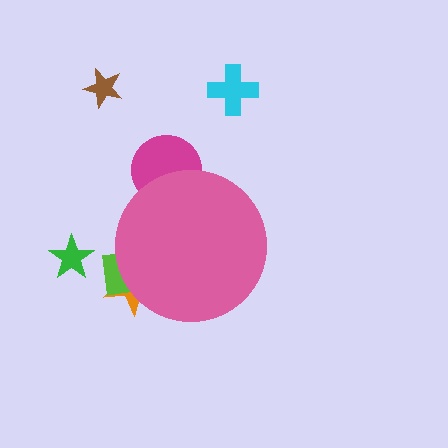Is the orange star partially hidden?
Yes, the orange star is partially hidden behind the pink circle.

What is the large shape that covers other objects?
A pink circle.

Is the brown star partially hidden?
No, the brown star is fully visible.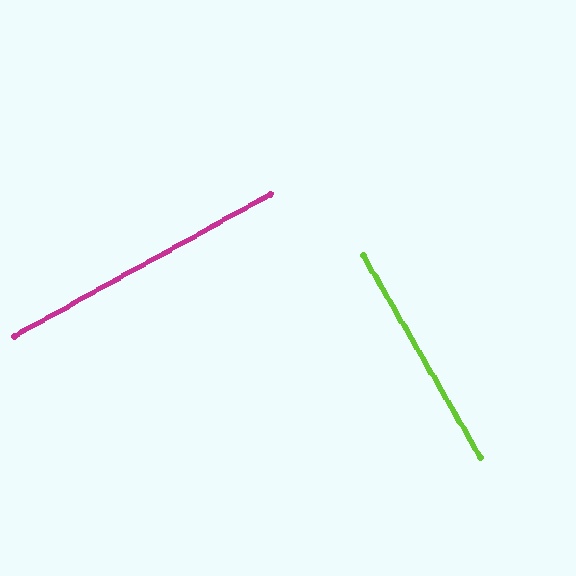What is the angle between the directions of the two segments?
Approximately 89 degrees.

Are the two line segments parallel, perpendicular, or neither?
Perpendicular — they meet at approximately 89°.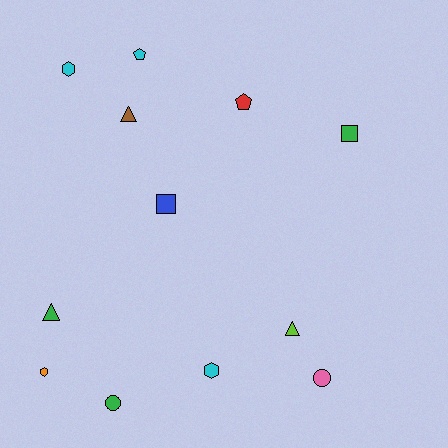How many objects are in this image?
There are 12 objects.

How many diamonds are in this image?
There are no diamonds.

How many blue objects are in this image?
There is 1 blue object.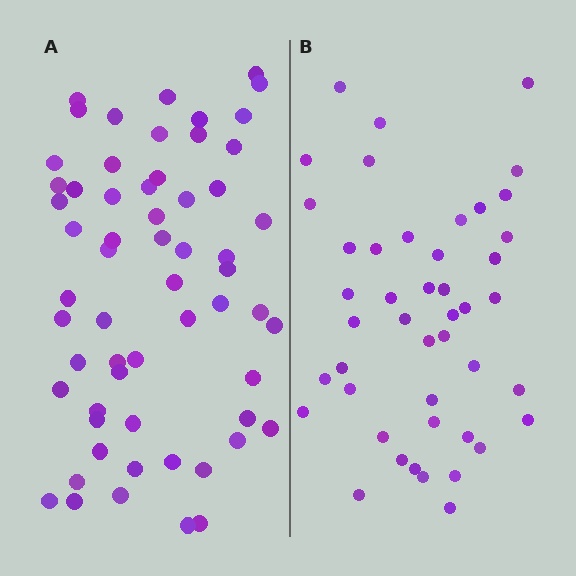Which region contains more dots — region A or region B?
Region A (the left region) has more dots.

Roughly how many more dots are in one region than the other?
Region A has approximately 15 more dots than region B.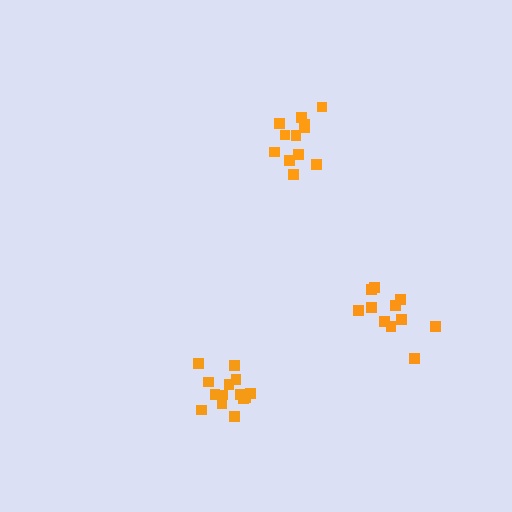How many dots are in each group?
Group 1: 14 dots, Group 2: 12 dots, Group 3: 11 dots (37 total).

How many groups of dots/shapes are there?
There are 3 groups.